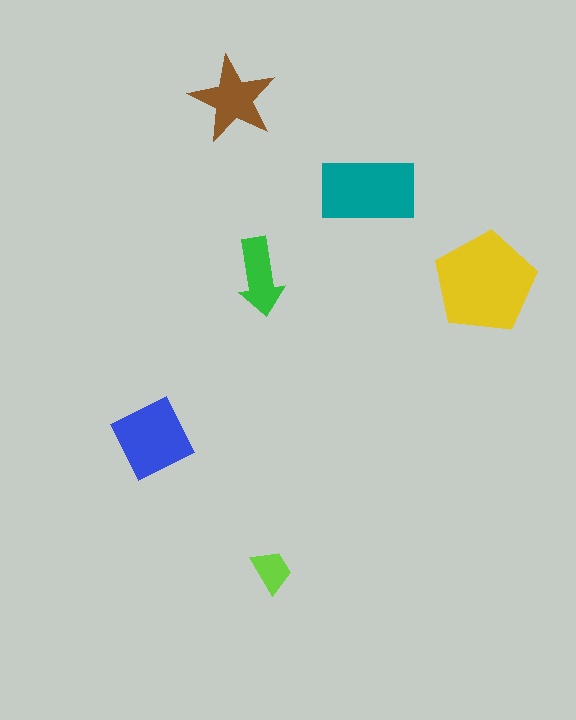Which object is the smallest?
The lime trapezoid.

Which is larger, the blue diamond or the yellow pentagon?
The yellow pentagon.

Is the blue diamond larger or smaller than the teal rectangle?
Smaller.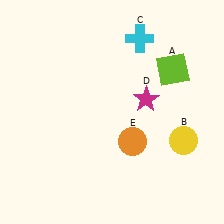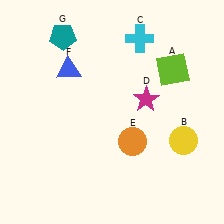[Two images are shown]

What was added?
A blue triangle (F), a teal pentagon (G) were added in Image 2.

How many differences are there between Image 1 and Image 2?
There are 2 differences between the two images.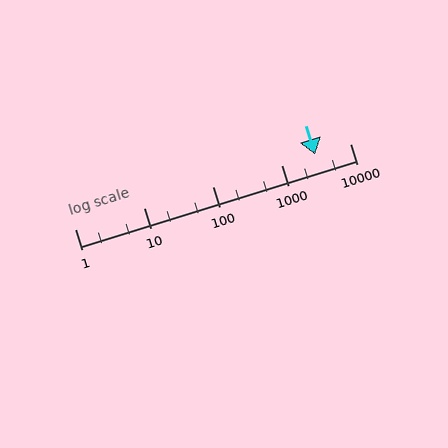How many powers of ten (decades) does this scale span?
The scale spans 4 decades, from 1 to 10000.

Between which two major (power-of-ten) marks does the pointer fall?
The pointer is between 1000 and 10000.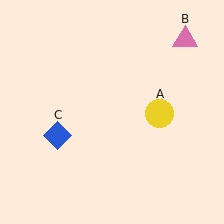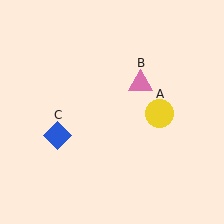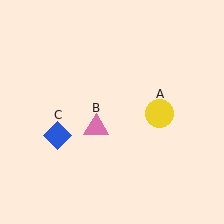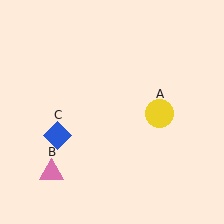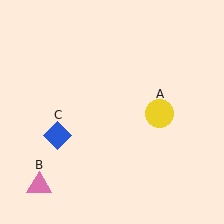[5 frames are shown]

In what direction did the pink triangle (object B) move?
The pink triangle (object B) moved down and to the left.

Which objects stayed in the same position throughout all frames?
Yellow circle (object A) and blue diamond (object C) remained stationary.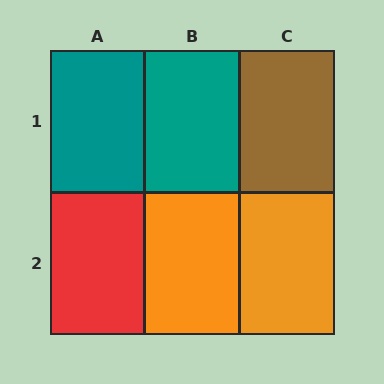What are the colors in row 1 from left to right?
Teal, teal, brown.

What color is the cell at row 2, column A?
Red.